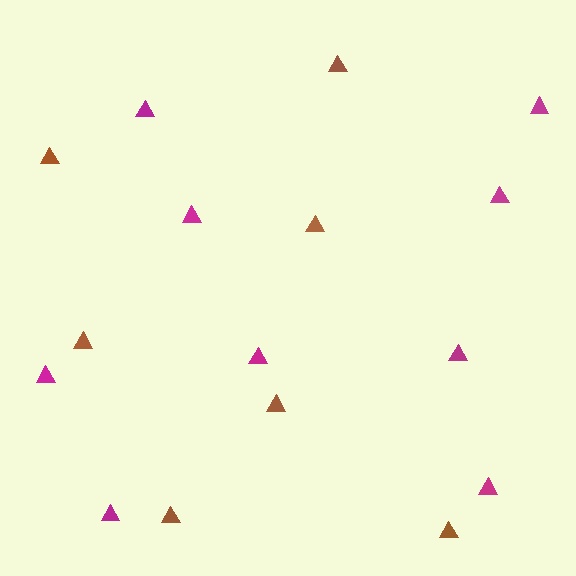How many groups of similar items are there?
There are 2 groups: one group of brown triangles (7) and one group of magenta triangles (9).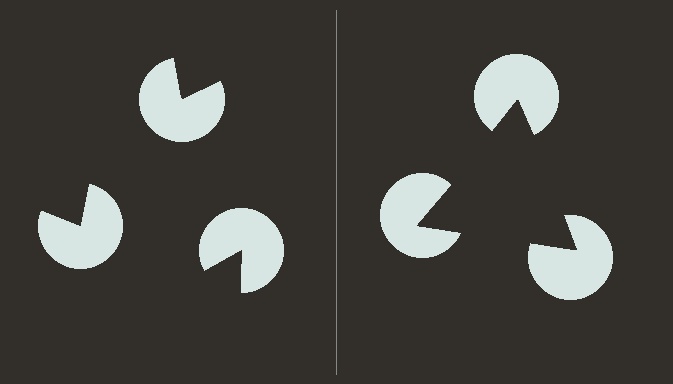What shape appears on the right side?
An illusory triangle.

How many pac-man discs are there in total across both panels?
6 — 3 on each side.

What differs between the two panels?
The pac-man discs are positioned identically on both sides; only the wedge orientations differ. On the right they align to a triangle; on the left they are misaligned.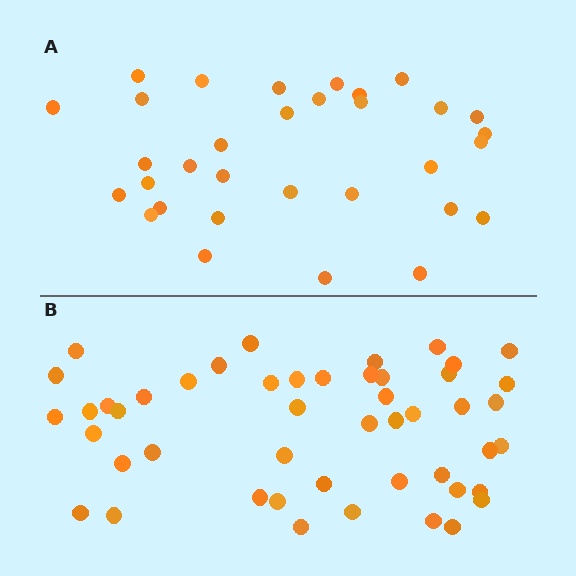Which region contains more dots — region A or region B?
Region B (the bottom region) has more dots.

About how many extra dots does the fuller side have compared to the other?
Region B has approximately 15 more dots than region A.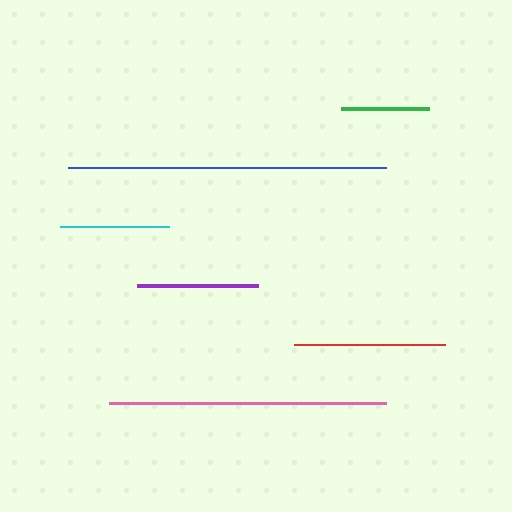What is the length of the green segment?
The green segment is approximately 88 pixels long.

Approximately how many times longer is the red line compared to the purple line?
The red line is approximately 1.2 times the length of the purple line.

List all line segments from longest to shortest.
From longest to shortest: blue, pink, red, purple, cyan, green.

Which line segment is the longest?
The blue line is the longest at approximately 318 pixels.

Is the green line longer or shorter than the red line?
The red line is longer than the green line.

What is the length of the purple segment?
The purple segment is approximately 121 pixels long.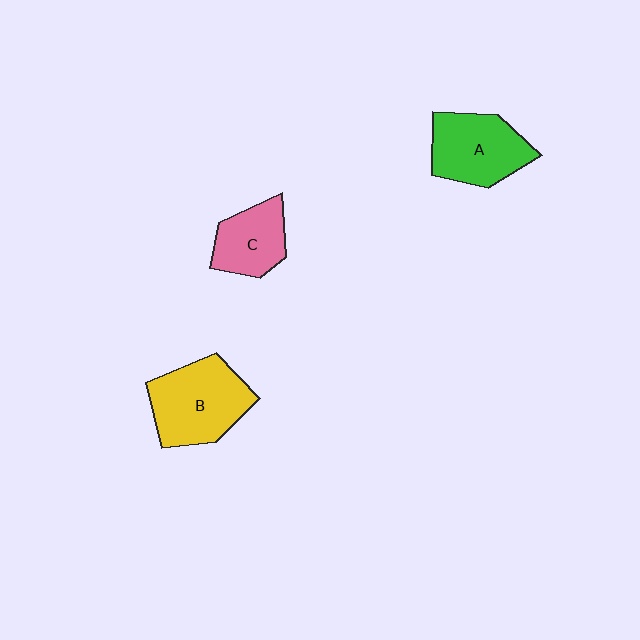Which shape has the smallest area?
Shape C (pink).